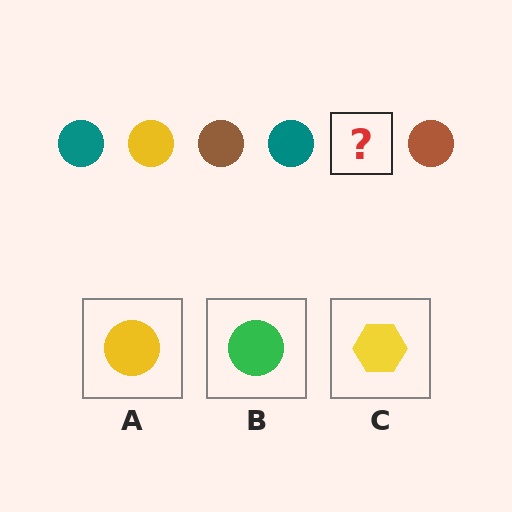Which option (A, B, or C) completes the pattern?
A.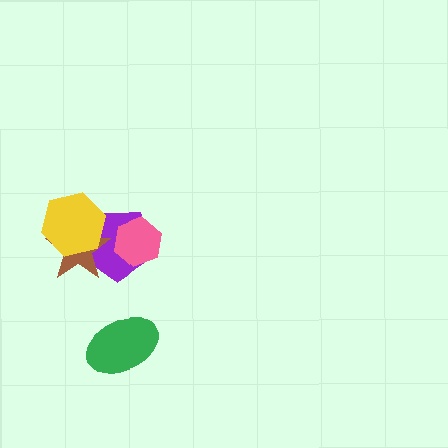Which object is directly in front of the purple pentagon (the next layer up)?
The brown star is directly in front of the purple pentagon.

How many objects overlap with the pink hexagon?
1 object overlaps with the pink hexagon.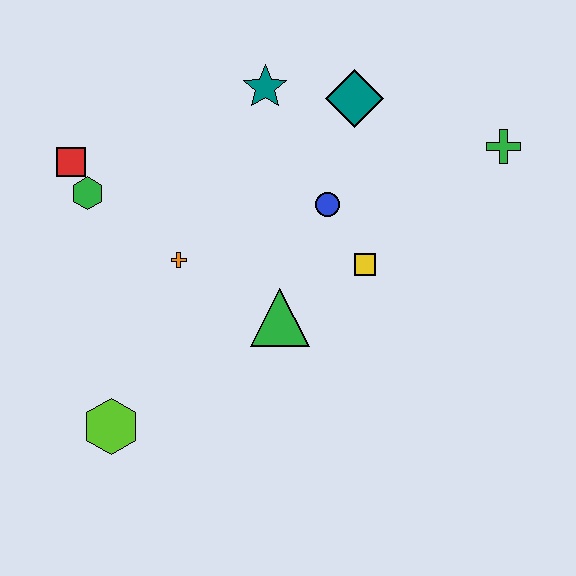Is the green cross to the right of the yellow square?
Yes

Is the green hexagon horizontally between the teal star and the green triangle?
No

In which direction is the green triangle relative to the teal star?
The green triangle is below the teal star.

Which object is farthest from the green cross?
The lime hexagon is farthest from the green cross.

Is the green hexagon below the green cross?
Yes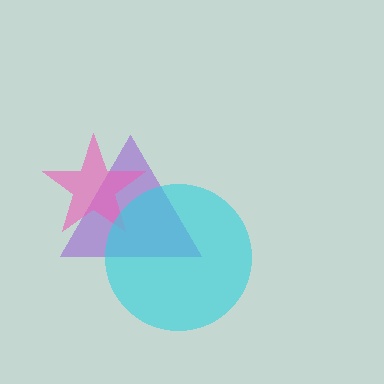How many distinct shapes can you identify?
There are 3 distinct shapes: a purple triangle, a pink star, a cyan circle.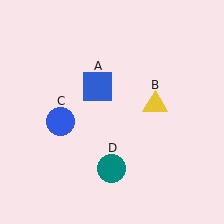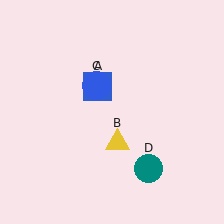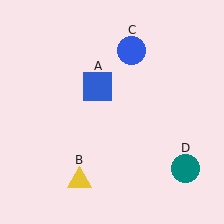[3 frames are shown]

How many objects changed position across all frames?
3 objects changed position: yellow triangle (object B), blue circle (object C), teal circle (object D).